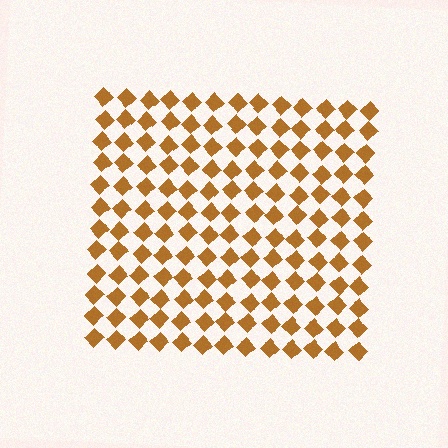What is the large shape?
The large shape is a square.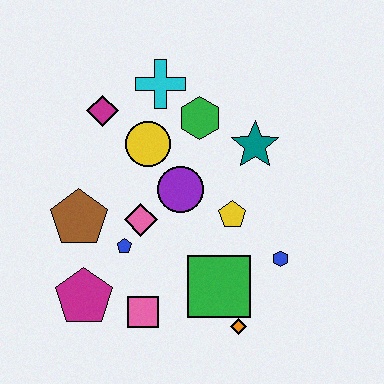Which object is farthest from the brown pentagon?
The blue hexagon is farthest from the brown pentagon.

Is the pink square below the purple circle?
Yes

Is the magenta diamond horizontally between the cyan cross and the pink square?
No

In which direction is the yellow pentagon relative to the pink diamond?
The yellow pentagon is to the right of the pink diamond.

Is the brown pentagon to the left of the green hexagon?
Yes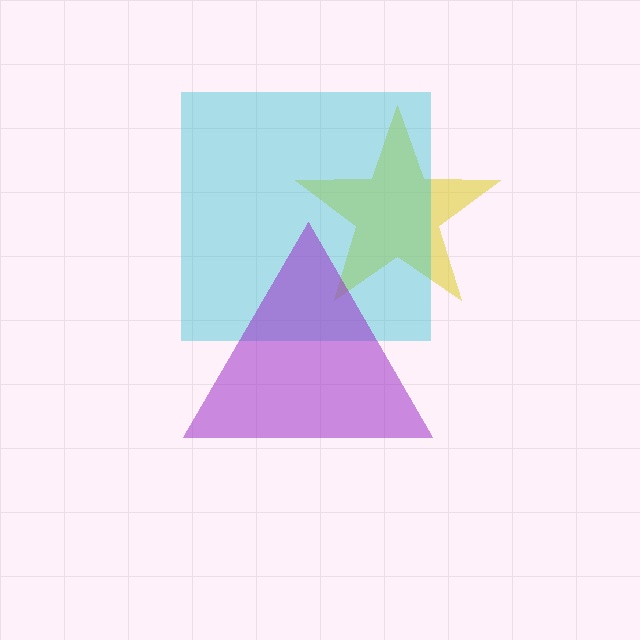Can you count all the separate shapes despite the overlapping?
Yes, there are 3 separate shapes.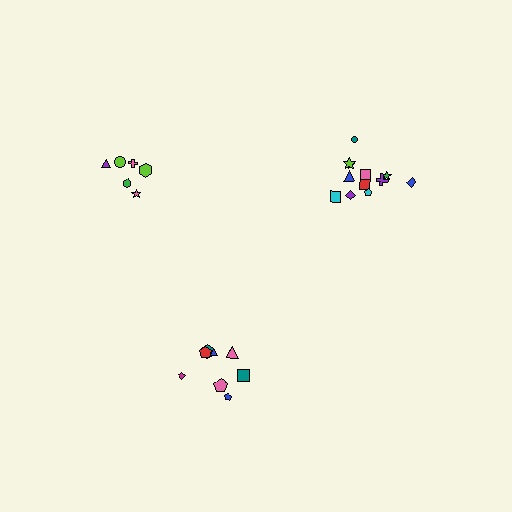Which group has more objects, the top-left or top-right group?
The top-right group.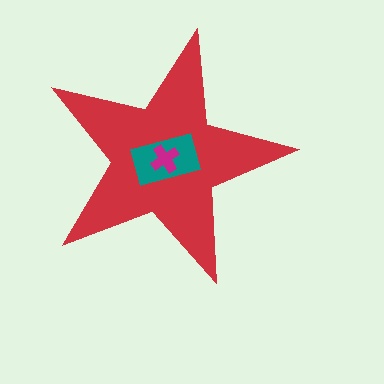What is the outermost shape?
The red star.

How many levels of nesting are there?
3.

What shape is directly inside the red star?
The teal rectangle.